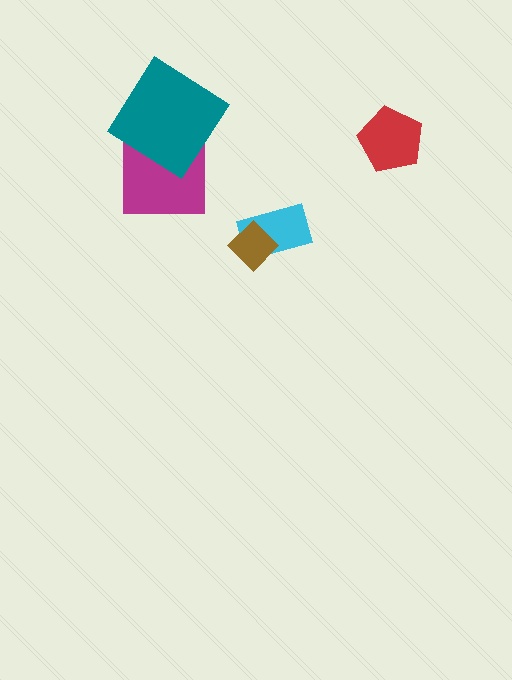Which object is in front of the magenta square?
The teal diamond is in front of the magenta square.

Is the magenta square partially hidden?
Yes, it is partially covered by another shape.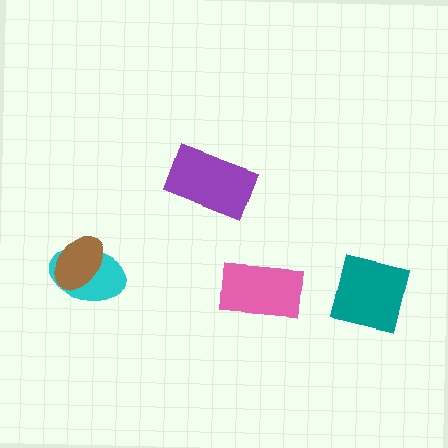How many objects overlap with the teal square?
0 objects overlap with the teal square.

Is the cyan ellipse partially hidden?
Yes, it is partially covered by another shape.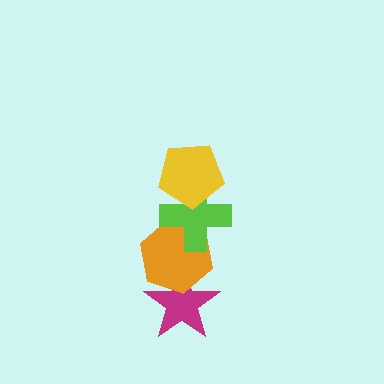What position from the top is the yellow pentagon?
The yellow pentagon is 1st from the top.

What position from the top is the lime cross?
The lime cross is 2nd from the top.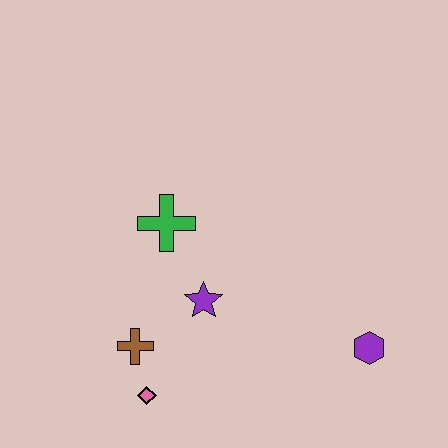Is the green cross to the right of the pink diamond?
Yes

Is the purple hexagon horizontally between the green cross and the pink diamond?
No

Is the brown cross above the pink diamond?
Yes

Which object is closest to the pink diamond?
The brown cross is closest to the pink diamond.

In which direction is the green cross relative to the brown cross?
The green cross is above the brown cross.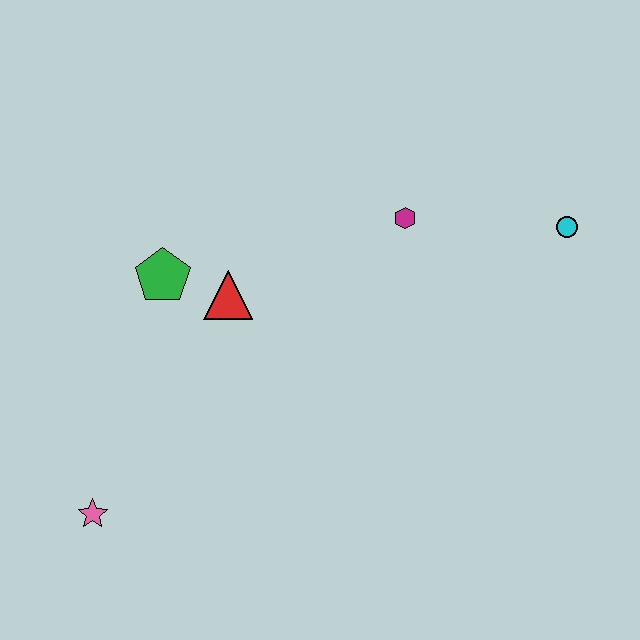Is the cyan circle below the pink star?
No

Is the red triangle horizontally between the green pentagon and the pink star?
No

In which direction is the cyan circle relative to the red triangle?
The cyan circle is to the right of the red triangle.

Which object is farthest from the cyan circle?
The pink star is farthest from the cyan circle.